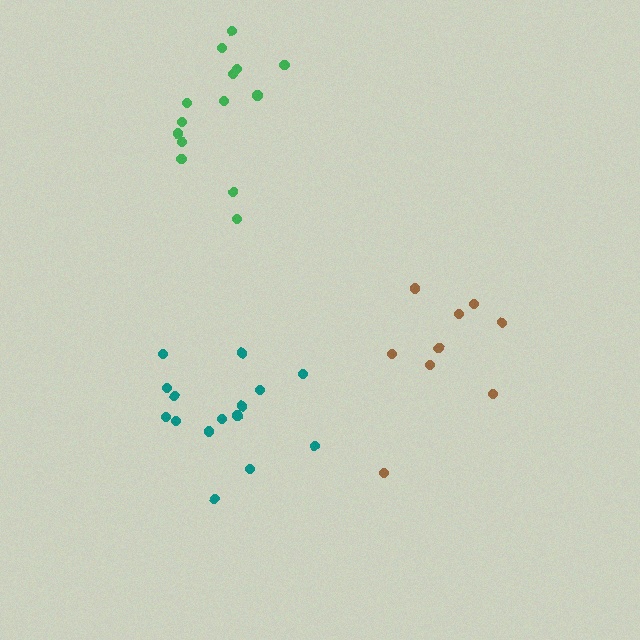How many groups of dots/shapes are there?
There are 3 groups.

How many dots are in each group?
Group 1: 9 dots, Group 2: 15 dots, Group 3: 14 dots (38 total).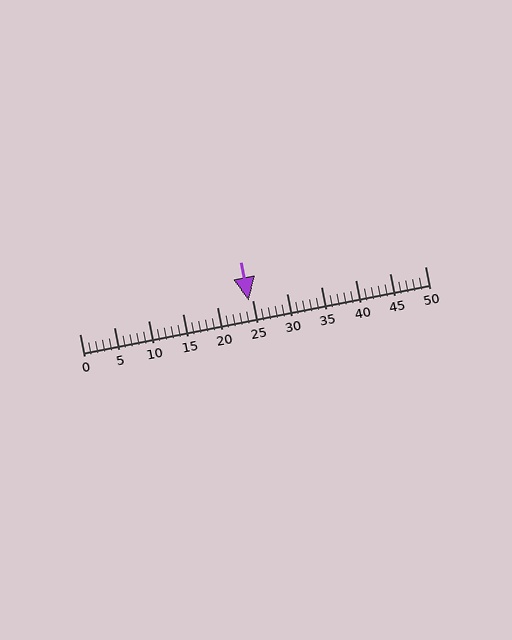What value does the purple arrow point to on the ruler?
The purple arrow points to approximately 24.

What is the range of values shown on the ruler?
The ruler shows values from 0 to 50.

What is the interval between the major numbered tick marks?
The major tick marks are spaced 5 units apart.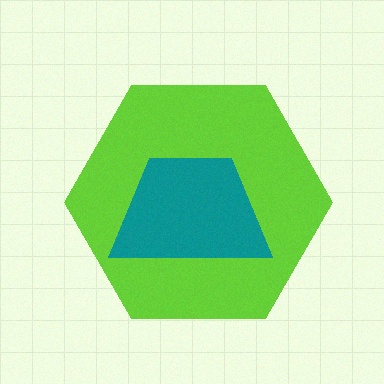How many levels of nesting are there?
2.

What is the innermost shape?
The teal trapezoid.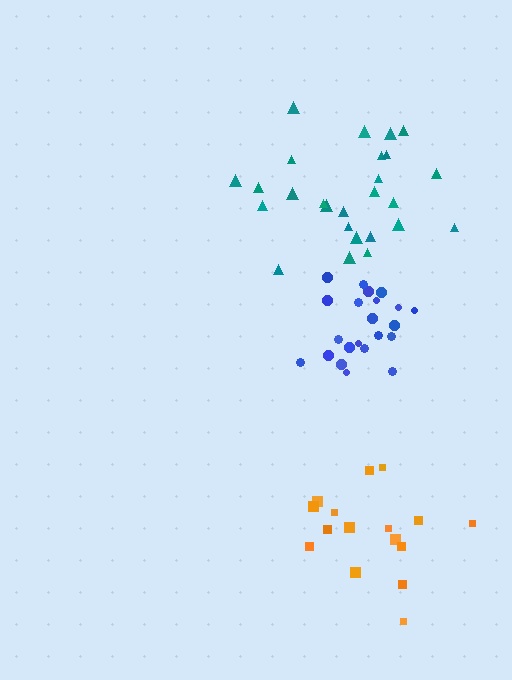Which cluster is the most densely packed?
Blue.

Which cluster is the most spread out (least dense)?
Orange.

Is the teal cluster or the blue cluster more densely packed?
Blue.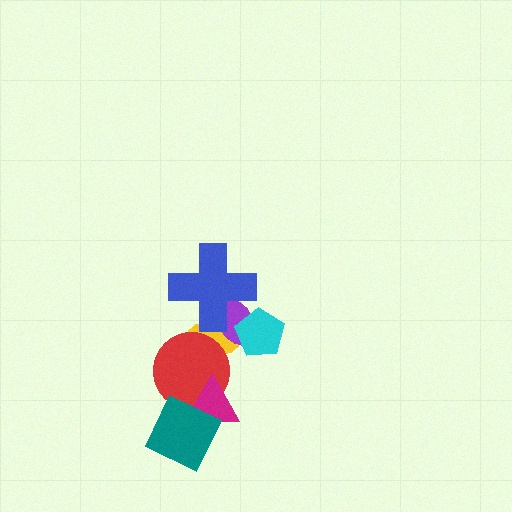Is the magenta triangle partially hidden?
Yes, it is partially covered by another shape.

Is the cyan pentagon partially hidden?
No, no other shape covers it.